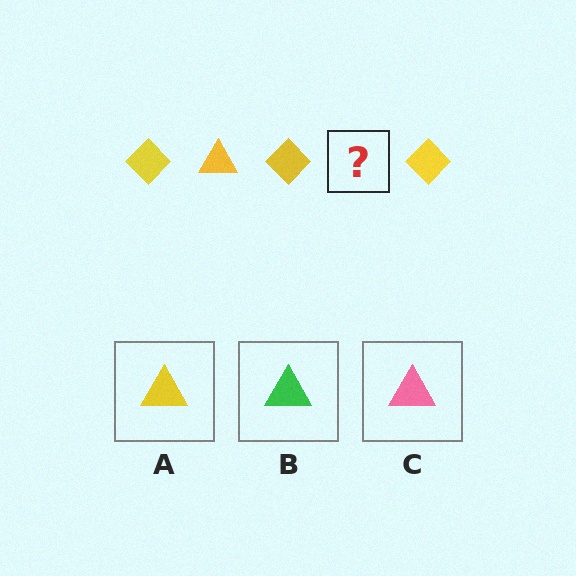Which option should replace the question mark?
Option A.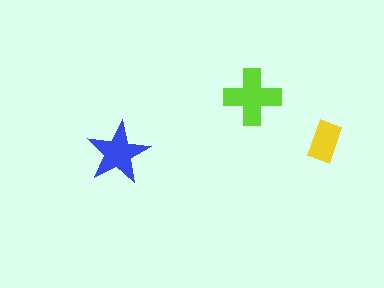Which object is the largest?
The lime cross.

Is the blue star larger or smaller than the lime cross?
Smaller.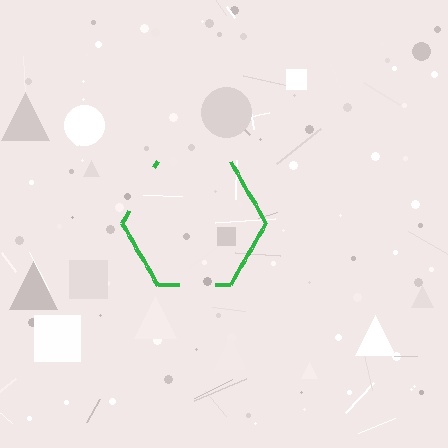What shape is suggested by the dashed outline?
The dashed outline suggests a hexagon.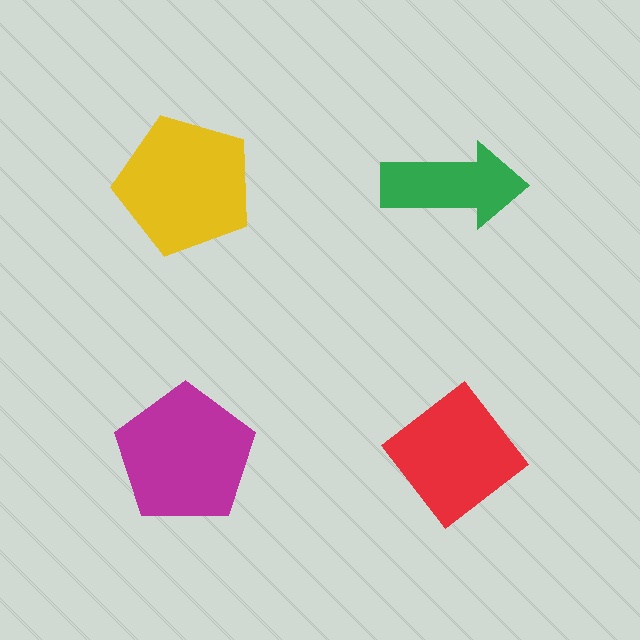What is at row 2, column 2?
A red diamond.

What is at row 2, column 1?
A magenta pentagon.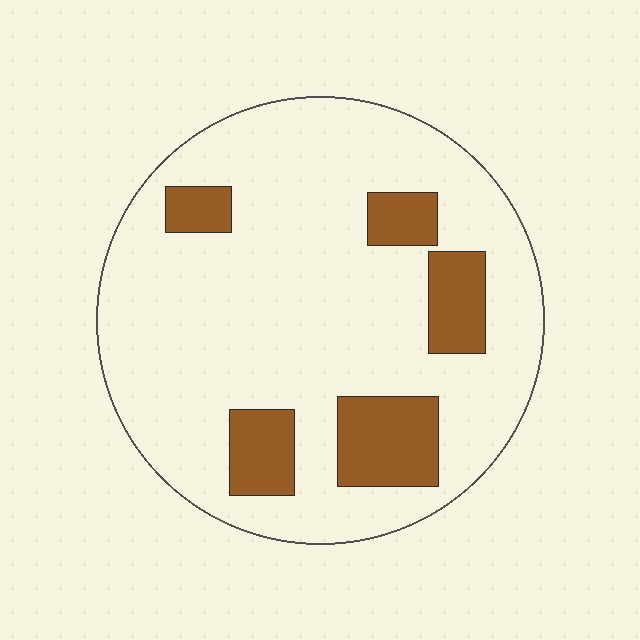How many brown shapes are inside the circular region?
5.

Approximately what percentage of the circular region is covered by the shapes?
Approximately 20%.